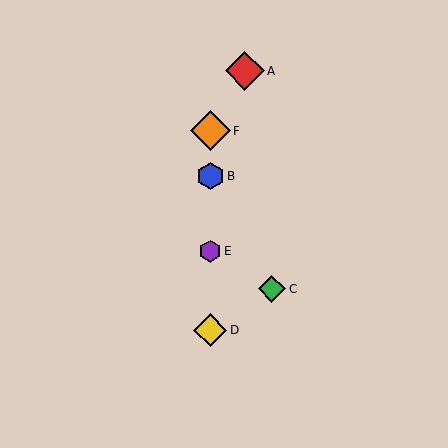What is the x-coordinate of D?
Object D is at x≈210.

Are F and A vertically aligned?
No, F is at x≈210 and A is at x≈245.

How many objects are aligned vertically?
4 objects (B, D, E, F) are aligned vertically.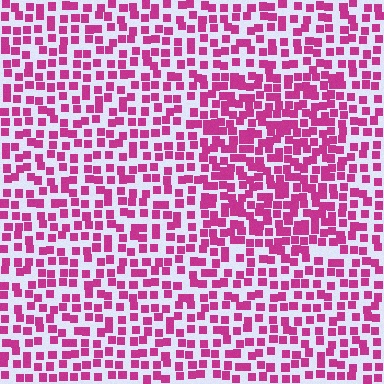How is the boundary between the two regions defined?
The boundary is defined by a change in element density (approximately 1.6x ratio). All elements are the same color, size, and shape.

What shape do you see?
I see a rectangle.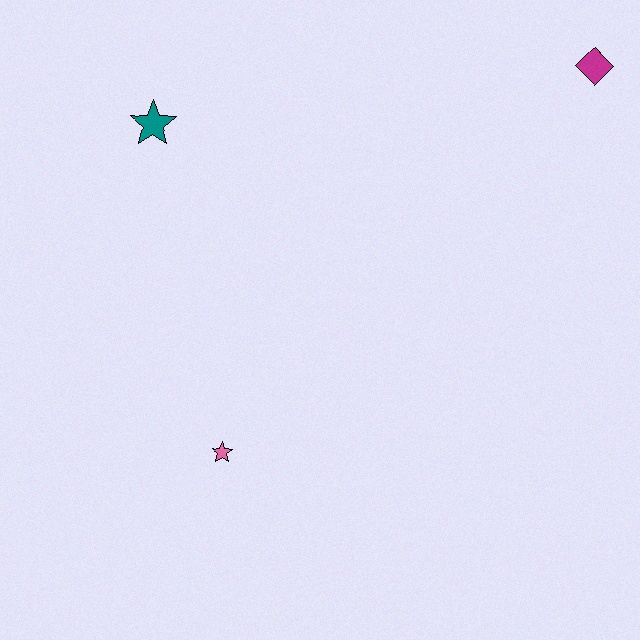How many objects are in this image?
There are 3 objects.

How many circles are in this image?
There are no circles.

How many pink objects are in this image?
There is 1 pink object.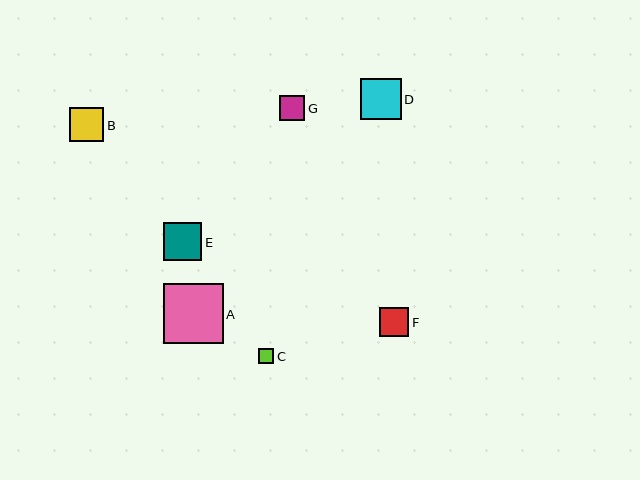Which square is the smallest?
Square C is the smallest with a size of approximately 15 pixels.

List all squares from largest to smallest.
From largest to smallest: A, D, E, B, F, G, C.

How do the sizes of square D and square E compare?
Square D and square E are approximately the same size.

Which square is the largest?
Square A is the largest with a size of approximately 60 pixels.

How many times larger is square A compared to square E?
Square A is approximately 1.5 times the size of square E.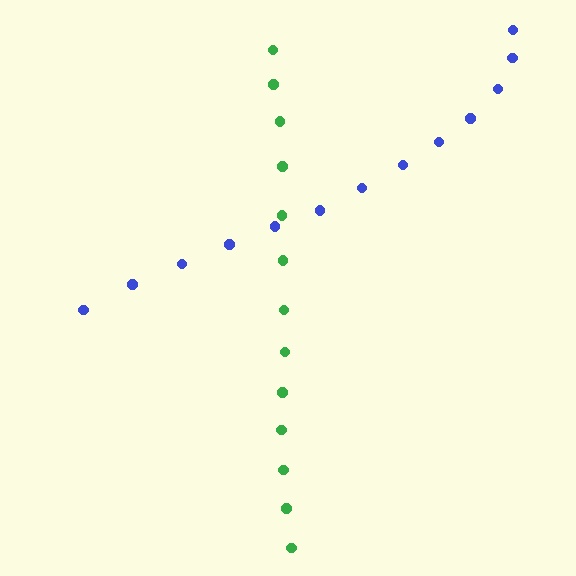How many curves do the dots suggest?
There are 2 distinct paths.